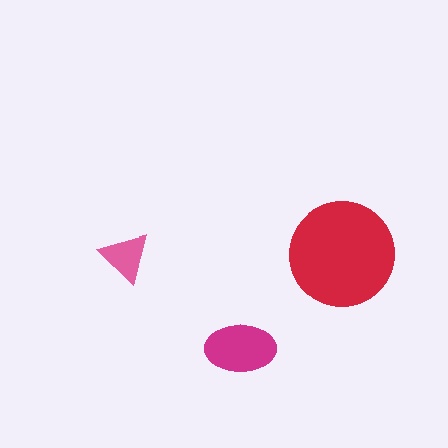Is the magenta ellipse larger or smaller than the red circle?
Smaller.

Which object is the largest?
The red circle.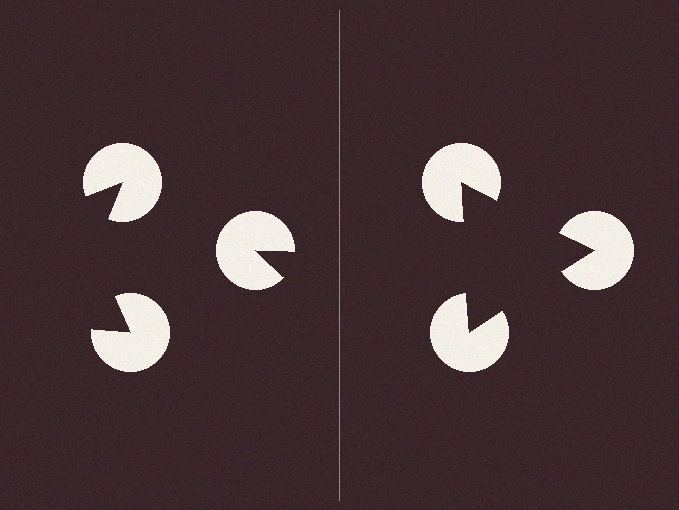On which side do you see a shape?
An illusory triangle appears on the right side. On the left side the wedge cuts are rotated, so no coherent shape forms.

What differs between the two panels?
The pac-man discs are positioned identically on both sides; only the wedge orientations differ. On the right they align to a triangle; on the left they are misaligned.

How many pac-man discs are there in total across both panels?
6 — 3 on each side.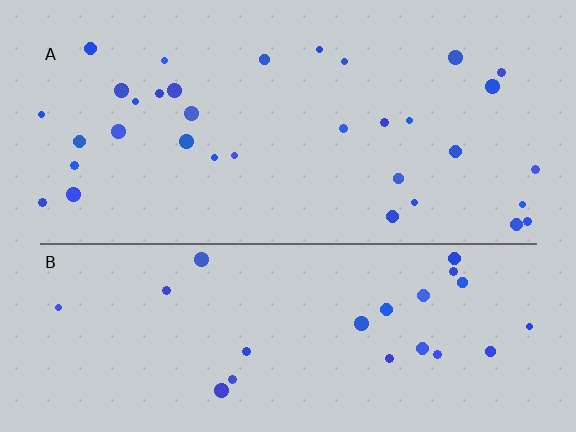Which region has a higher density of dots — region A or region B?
A (the top).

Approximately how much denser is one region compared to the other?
Approximately 1.4× — region A over region B.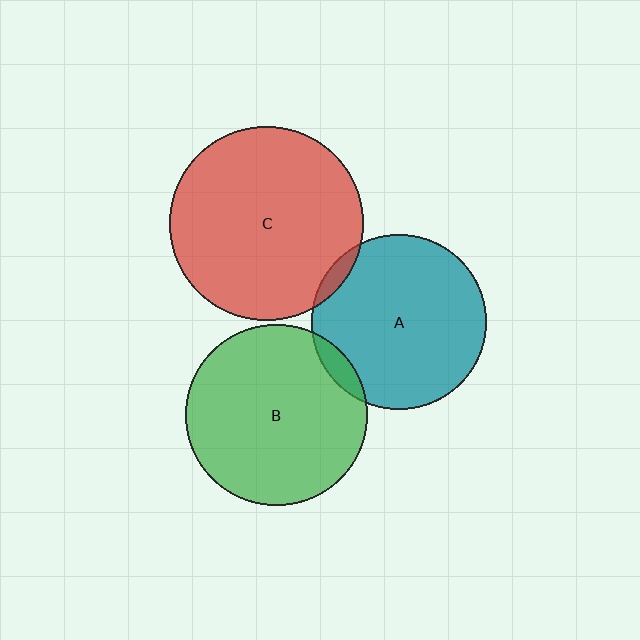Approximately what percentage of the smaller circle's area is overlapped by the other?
Approximately 5%.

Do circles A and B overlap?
Yes.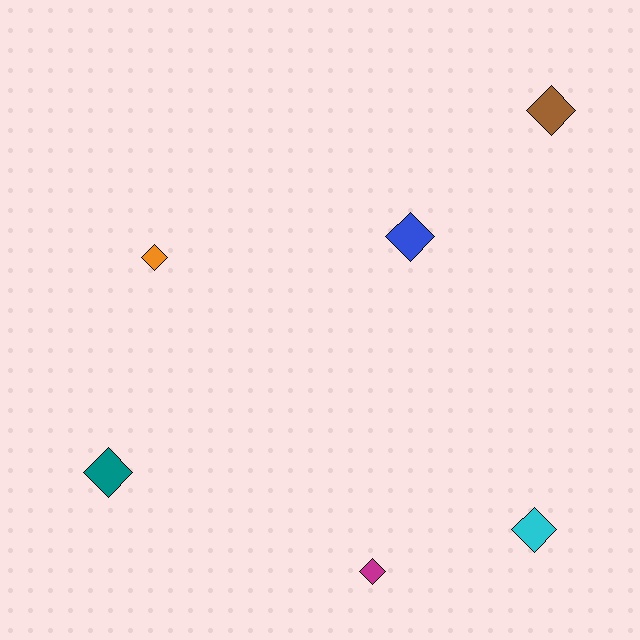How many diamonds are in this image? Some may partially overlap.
There are 6 diamonds.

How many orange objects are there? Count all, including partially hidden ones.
There is 1 orange object.